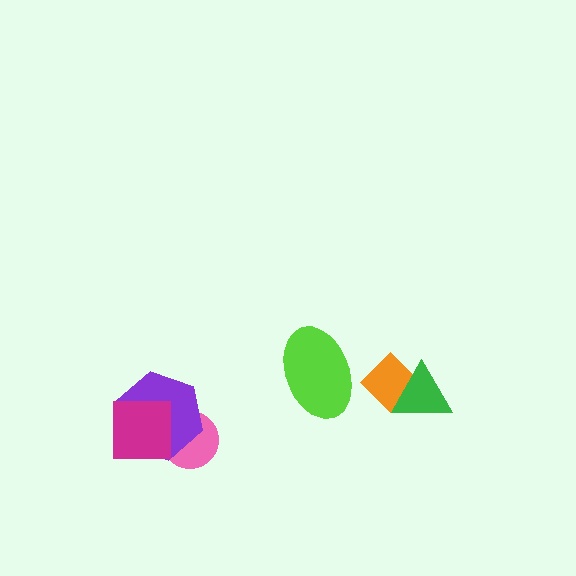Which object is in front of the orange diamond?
The green triangle is in front of the orange diamond.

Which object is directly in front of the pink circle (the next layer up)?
The purple hexagon is directly in front of the pink circle.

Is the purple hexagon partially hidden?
Yes, it is partially covered by another shape.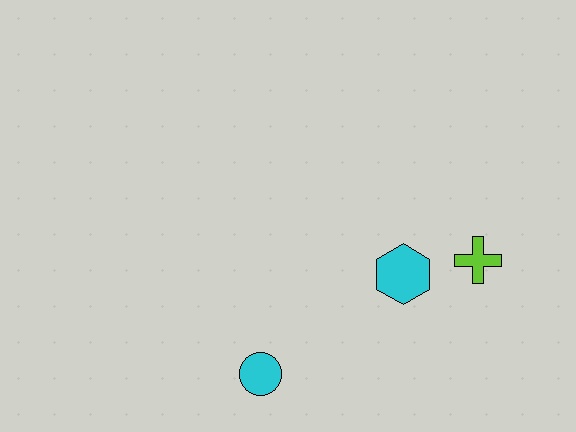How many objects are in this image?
There are 3 objects.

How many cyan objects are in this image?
There are 2 cyan objects.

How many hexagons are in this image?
There is 1 hexagon.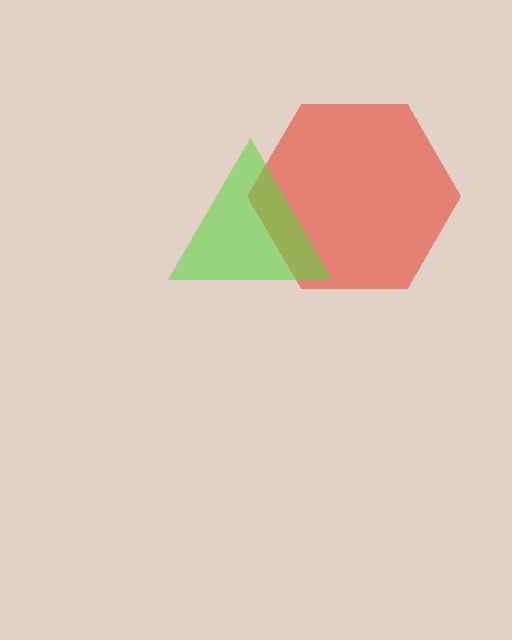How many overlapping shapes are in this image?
There are 2 overlapping shapes in the image.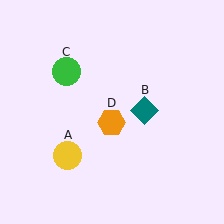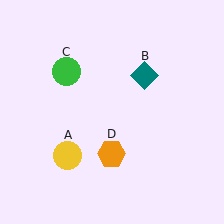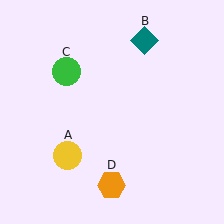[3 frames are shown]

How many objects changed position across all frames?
2 objects changed position: teal diamond (object B), orange hexagon (object D).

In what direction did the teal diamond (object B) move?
The teal diamond (object B) moved up.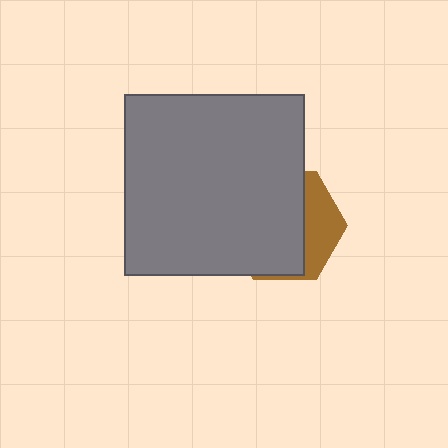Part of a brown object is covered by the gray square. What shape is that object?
It is a hexagon.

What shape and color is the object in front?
The object in front is a gray square.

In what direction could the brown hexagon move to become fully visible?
The brown hexagon could move right. That would shift it out from behind the gray square entirely.